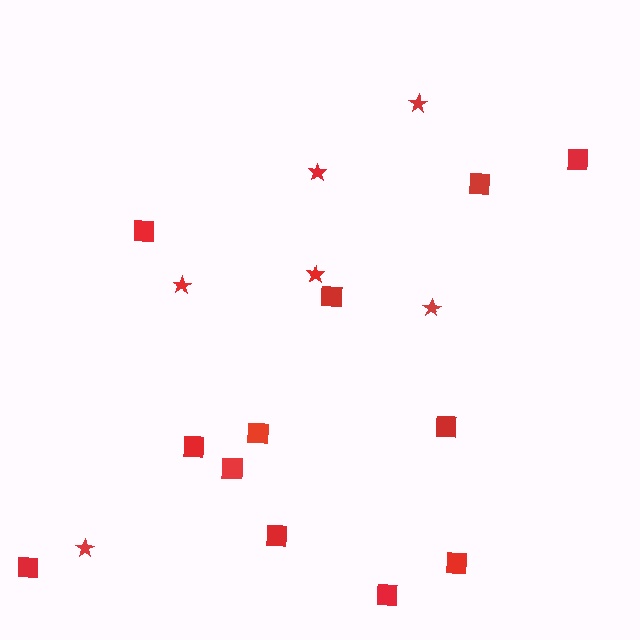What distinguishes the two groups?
There are 2 groups: one group of stars (6) and one group of squares (12).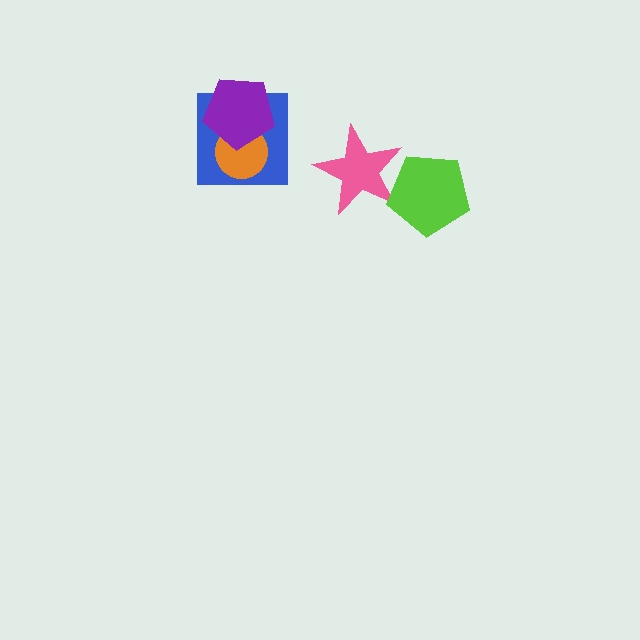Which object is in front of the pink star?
The lime pentagon is in front of the pink star.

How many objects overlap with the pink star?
1 object overlaps with the pink star.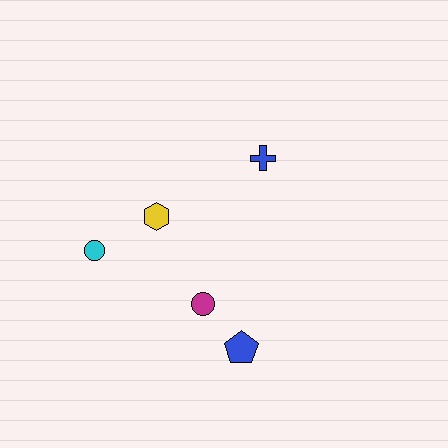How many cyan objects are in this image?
There is 1 cyan object.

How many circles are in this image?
There are 2 circles.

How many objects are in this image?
There are 5 objects.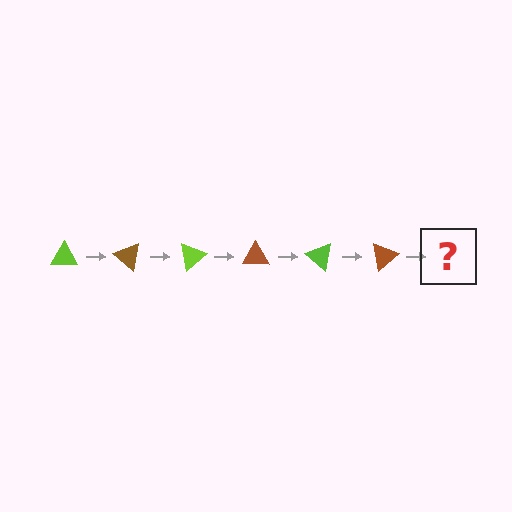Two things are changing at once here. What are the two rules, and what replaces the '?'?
The two rules are that it rotates 40 degrees each step and the color cycles through lime and brown. The '?' should be a lime triangle, rotated 240 degrees from the start.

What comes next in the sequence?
The next element should be a lime triangle, rotated 240 degrees from the start.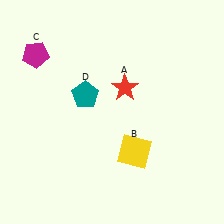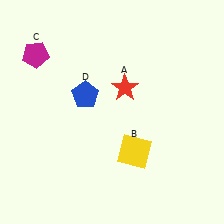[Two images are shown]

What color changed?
The pentagon (D) changed from teal in Image 1 to blue in Image 2.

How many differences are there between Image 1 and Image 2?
There is 1 difference between the two images.